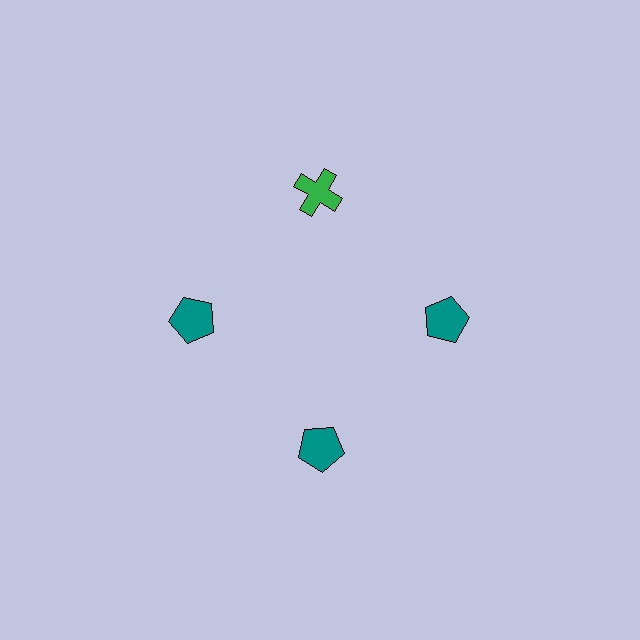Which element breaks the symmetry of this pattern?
The green cross at roughly the 12 o'clock position breaks the symmetry. All other shapes are teal pentagons.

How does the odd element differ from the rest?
It differs in both color (green instead of teal) and shape (cross instead of pentagon).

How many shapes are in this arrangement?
There are 4 shapes arranged in a ring pattern.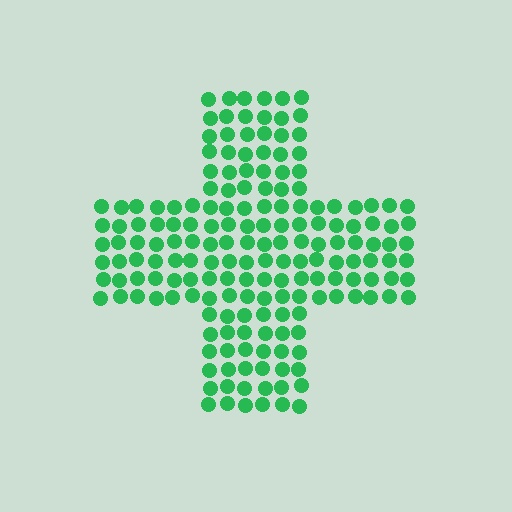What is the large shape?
The large shape is a cross.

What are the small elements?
The small elements are circles.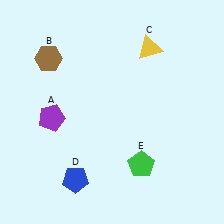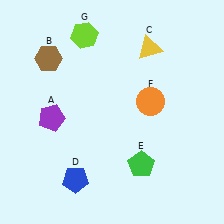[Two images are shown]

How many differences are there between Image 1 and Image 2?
There are 2 differences between the two images.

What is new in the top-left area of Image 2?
A lime hexagon (G) was added in the top-left area of Image 2.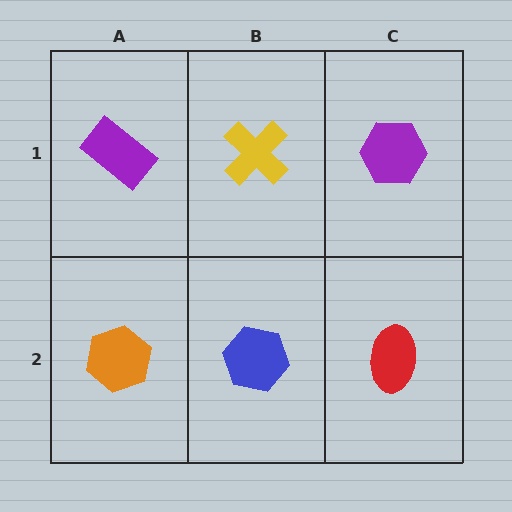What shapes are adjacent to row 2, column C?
A purple hexagon (row 1, column C), a blue hexagon (row 2, column B).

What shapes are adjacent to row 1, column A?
An orange hexagon (row 2, column A), a yellow cross (row 1, column B).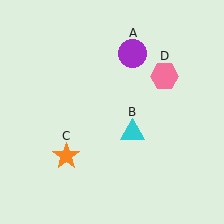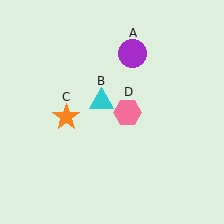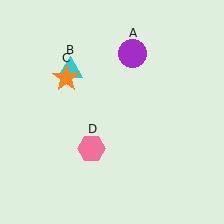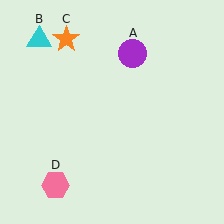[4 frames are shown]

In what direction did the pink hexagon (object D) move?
The pink hexagon (object D) moved down and to the left.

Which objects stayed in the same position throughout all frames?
Purple circle (object A) remained stationary.